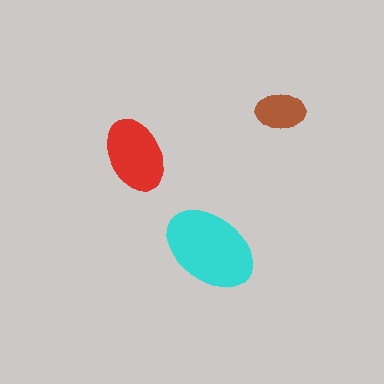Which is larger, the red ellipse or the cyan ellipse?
The cyan one.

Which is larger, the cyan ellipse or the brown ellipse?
The cyan one.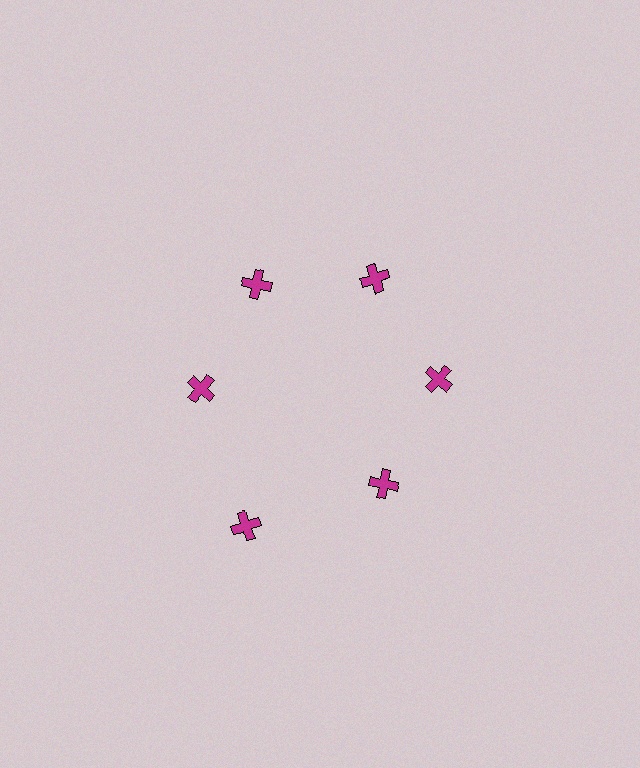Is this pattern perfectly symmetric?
No. The 6 magenta crosses are arranged in a ring, but one element near the 7 o'clock position is pushed outward from the center, breaking the 6-fold rotational symmetry.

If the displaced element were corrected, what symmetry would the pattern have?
It would have 6-fold rotational symmetry — the pattern would map onto itself every 60 degrees.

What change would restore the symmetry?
The symmetry would be restored by moving it inward, back onto the ring so that all 6 crosses sit at equal angles and equal distance from the center.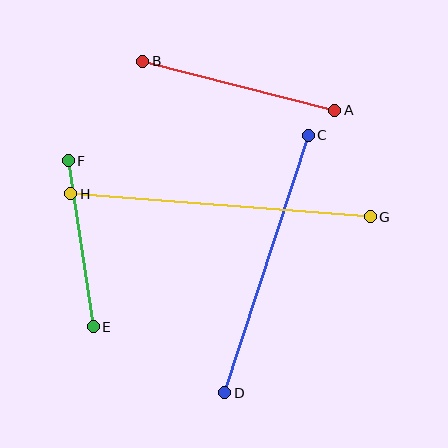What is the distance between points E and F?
The distance is approximately 168 pixels.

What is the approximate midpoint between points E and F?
The midpoint is at approximately (81, 244) pixels.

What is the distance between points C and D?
The distance is approximately 271 pixels.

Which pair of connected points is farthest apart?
Points G and H are farthest apart.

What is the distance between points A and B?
The distance is approximately 198 pixels.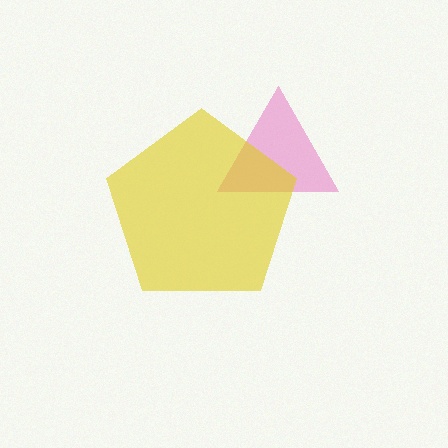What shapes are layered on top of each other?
The layered shapes are: a pink triangle, a yellow pentagon.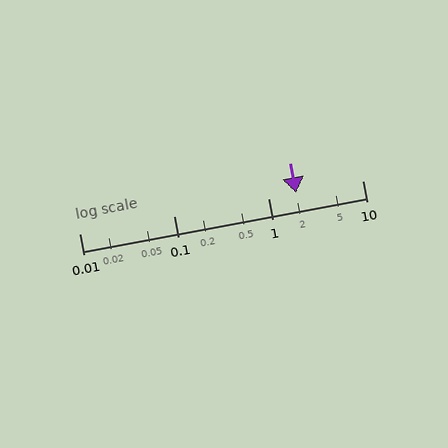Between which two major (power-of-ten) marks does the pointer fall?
The pointer is between 1 and 10.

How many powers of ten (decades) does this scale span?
The scale spans 3 decades, from 0.01 to 10.